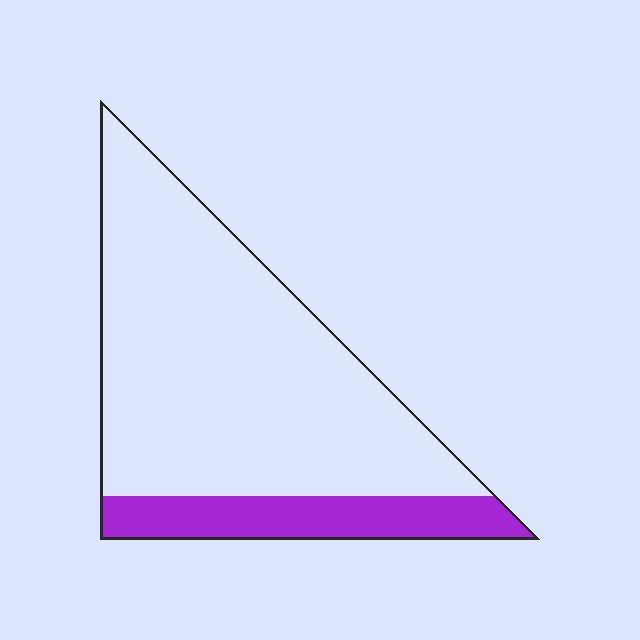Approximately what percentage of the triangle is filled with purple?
Approximately 20%.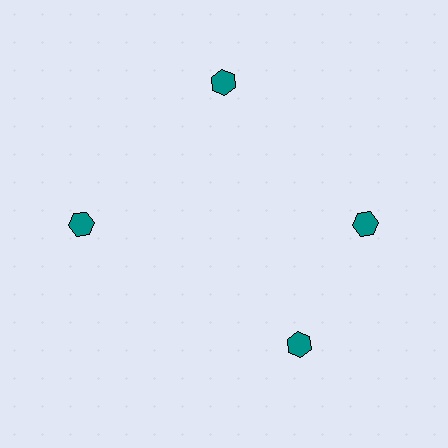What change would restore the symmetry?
The symmetry would be restored by rotating it back into even spacing with its neighbors so that all 4 hexagons sit at equal angles and equal distance from the center.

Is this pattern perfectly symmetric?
No. The 4 teal hexagons are arranged in a ring, but one element near the 6 o'clock position is rotated out of alignment along the ring, breaking the 4-fold rotational symmetry.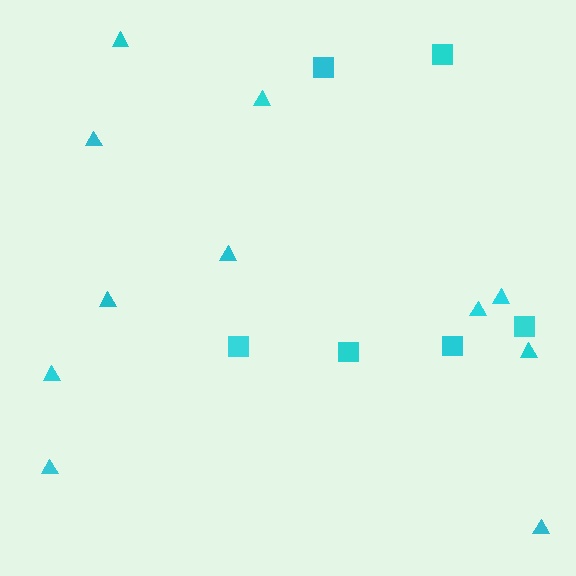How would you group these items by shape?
There are 2 groups: one group of squares (6) and one group of triangles (11).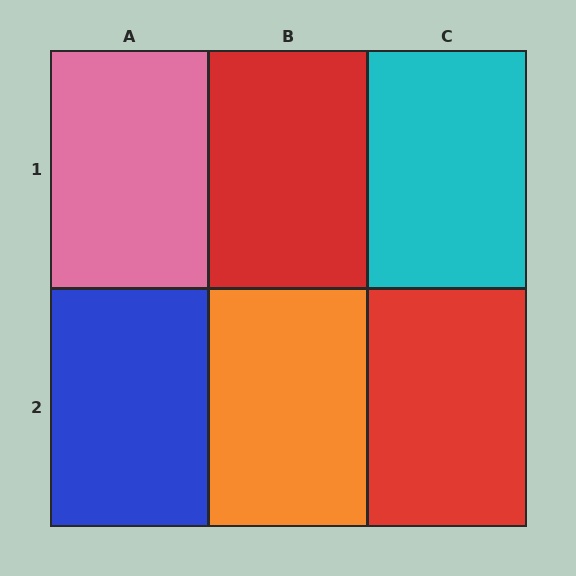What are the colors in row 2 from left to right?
Blue, orange, red.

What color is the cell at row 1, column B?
Red.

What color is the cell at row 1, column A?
Pink.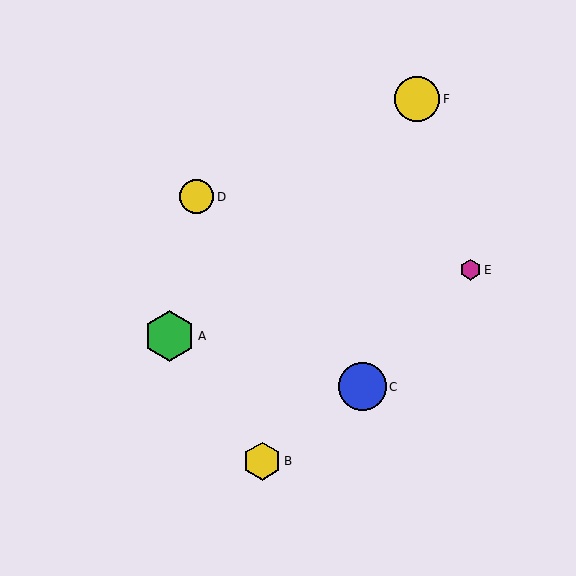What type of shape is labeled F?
Shape F is a yellow circle.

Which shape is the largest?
The green hexagon (labeled A) is the largest.